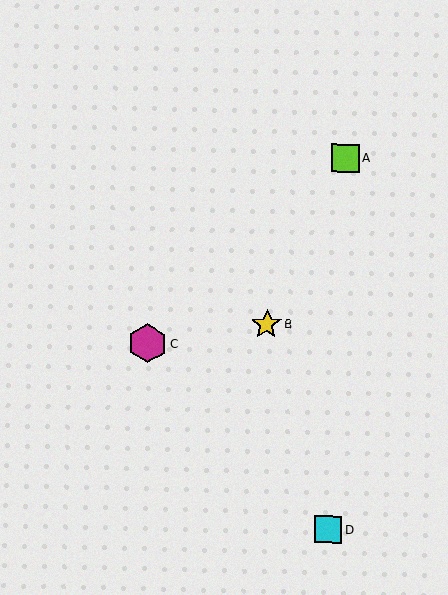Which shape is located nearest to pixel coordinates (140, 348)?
The magenta hexagon (labeled C) at (148, 343) is nearest to that location.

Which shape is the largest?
The magenta hexagon (labeled C) is the largest.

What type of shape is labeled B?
Shape B is a yellow star.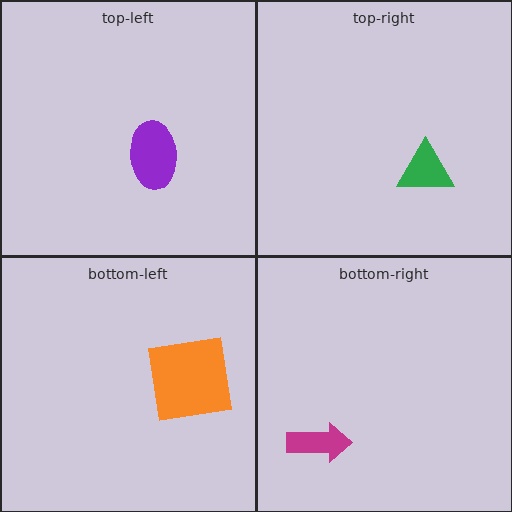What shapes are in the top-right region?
The green triangle.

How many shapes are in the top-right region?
1.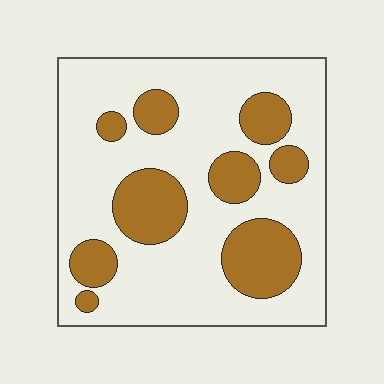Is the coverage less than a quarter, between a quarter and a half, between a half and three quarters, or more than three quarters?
Between a quarter and a half.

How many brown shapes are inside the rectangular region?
9.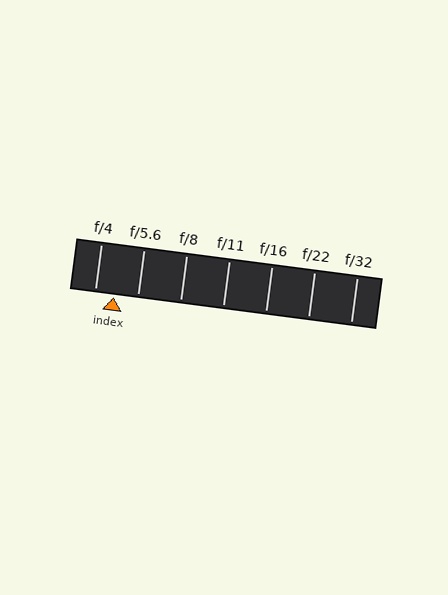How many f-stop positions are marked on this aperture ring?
There are 7 f-stop positions marked.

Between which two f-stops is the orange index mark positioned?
The index mark is between f/4 and f/5.6.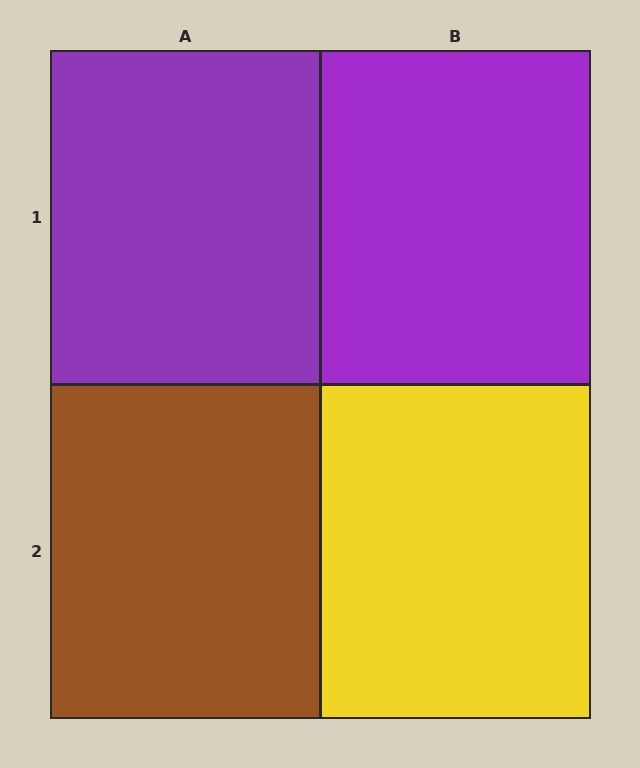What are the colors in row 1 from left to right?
Purple, purple.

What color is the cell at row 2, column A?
Brown.